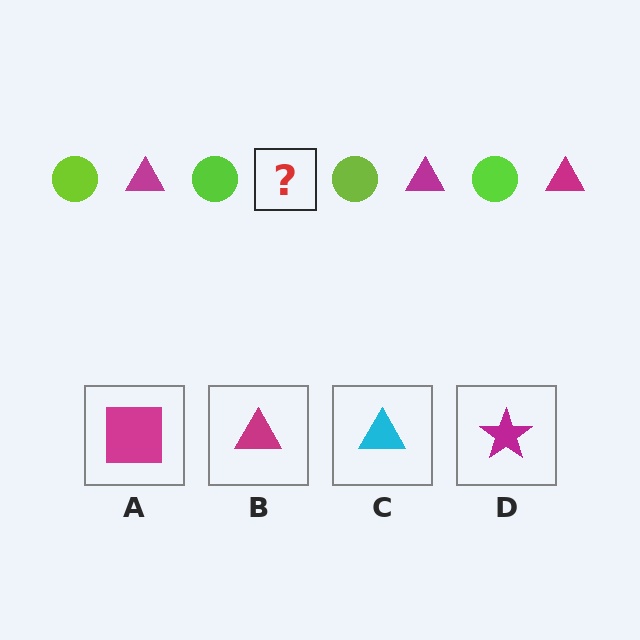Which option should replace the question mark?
Option B.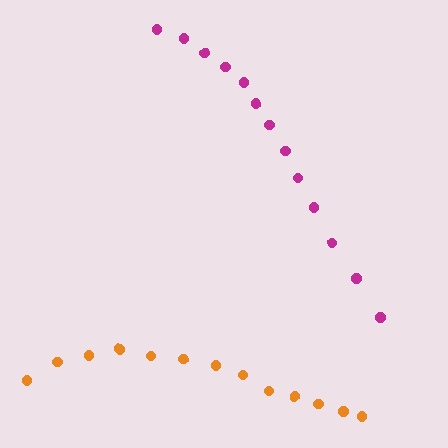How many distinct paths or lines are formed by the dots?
There are 2 distinct paths.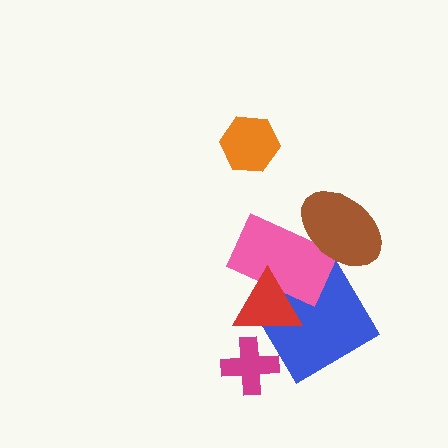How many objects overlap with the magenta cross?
0 objects overlap with the magenta cross.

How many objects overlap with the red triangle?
2 objects overlap with the red triangle.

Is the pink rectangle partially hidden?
Yes, it is partially covered by another shape.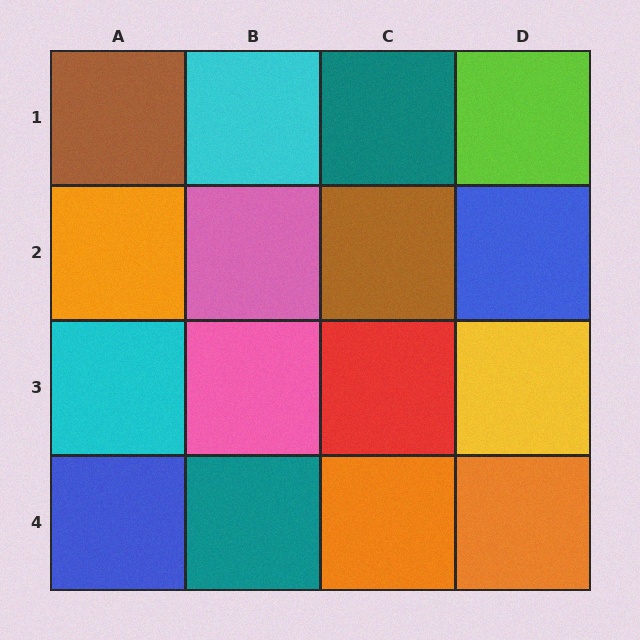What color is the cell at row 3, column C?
Red.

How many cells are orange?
3 cells are orange.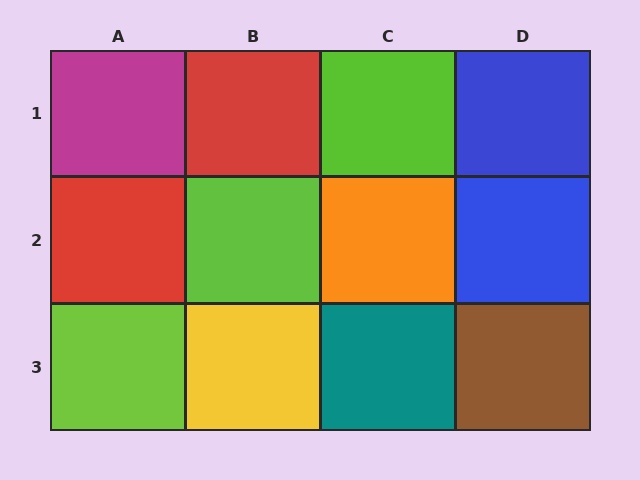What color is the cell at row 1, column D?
Blue.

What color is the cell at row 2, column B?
Lime.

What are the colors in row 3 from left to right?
Lime, yellow, teal, brown.